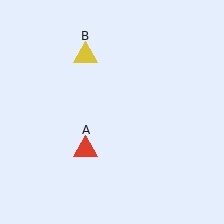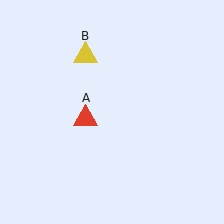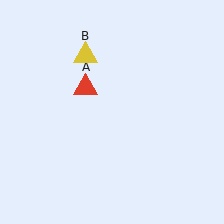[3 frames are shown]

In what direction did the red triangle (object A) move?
The red triangle (object A) moved up.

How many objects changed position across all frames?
1 object changed position: red triangle (object A).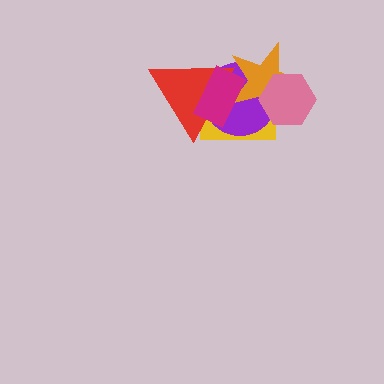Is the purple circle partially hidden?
Yes, it is partially covered by another shape.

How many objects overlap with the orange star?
5 objects overlap with the orange star.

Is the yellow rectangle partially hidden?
Yes, it is partially covered by another shape.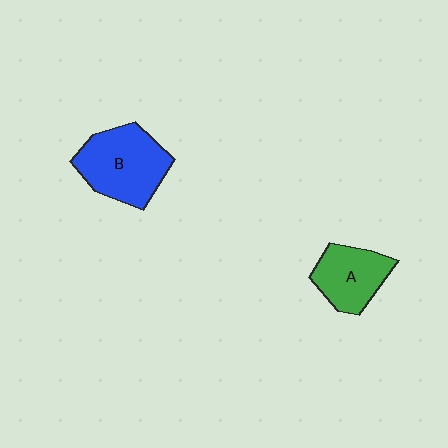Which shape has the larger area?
Shape B (blue).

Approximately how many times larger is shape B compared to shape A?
Approximately 1.4 times.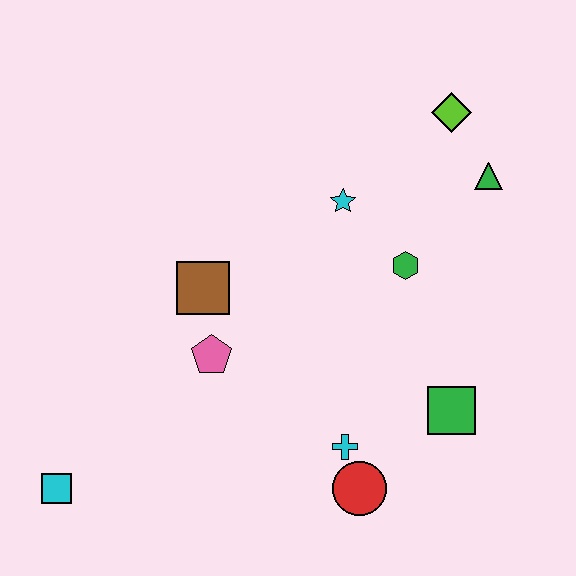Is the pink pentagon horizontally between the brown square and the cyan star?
Yes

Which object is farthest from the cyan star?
The cyan square is farthest from the cyan star.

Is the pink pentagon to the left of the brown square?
No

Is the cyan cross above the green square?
No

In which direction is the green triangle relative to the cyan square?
The green triangle is to the right of the cyan square.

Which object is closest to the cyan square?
The pink pentagon is closest to the cyan square.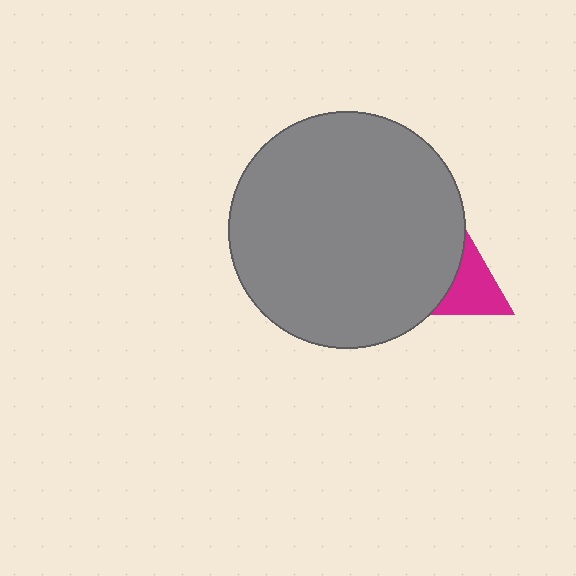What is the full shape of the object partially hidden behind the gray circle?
The partially hidden object is a magenta triangle.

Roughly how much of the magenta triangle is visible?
A small part of it is visible (roughly 45%).